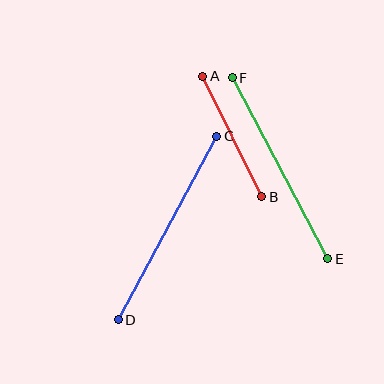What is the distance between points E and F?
The distance is approximately 205 pixels.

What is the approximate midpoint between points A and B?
The midpoint is at approximately (232, 136) pixels.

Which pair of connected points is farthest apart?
Points C and D are farthest apart.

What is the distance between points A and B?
The distance is approximately 134 pixels.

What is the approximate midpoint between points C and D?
The midpoint is at approximately (168, 228) pixels.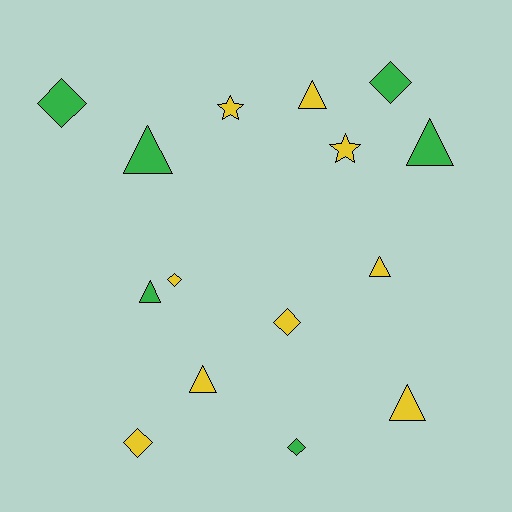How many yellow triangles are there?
There are 4 yellow triangles.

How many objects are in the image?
There are 15 objects.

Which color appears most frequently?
Yellow, with 9 objects.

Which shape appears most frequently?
Triangle, with 7 objects.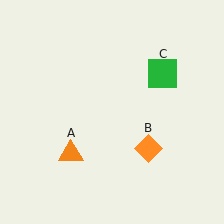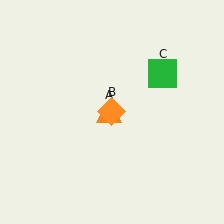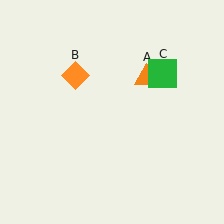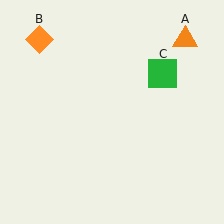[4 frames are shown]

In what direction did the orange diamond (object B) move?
The orange diamond (object B) moved up and to the left.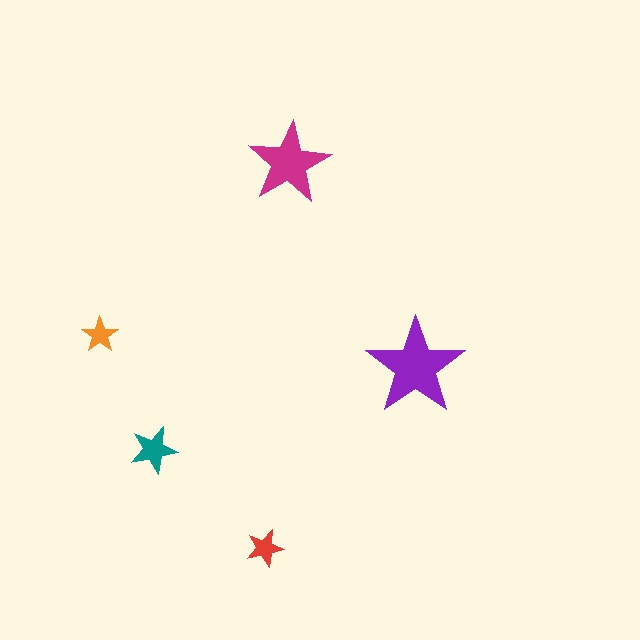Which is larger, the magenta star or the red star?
The magenta one.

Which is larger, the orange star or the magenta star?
The magenta one.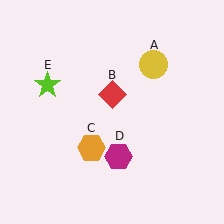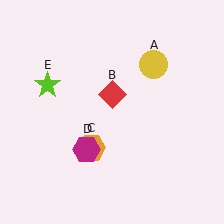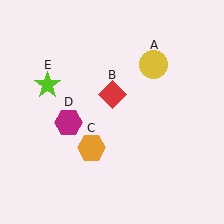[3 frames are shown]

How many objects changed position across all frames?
1 object changed position: magenta hexagon (object D).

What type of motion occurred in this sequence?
The magenta hexagon (object D) rotated clockwise around the center of the scene.